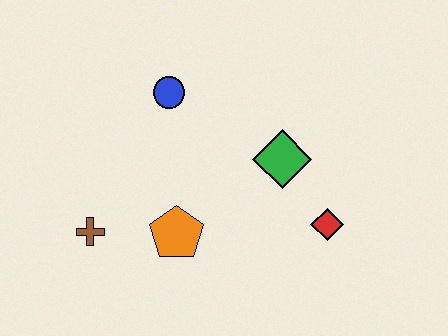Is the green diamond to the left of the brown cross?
No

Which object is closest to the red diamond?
The green diamond is closest to the red diamond.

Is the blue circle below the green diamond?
No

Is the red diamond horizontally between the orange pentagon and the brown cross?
No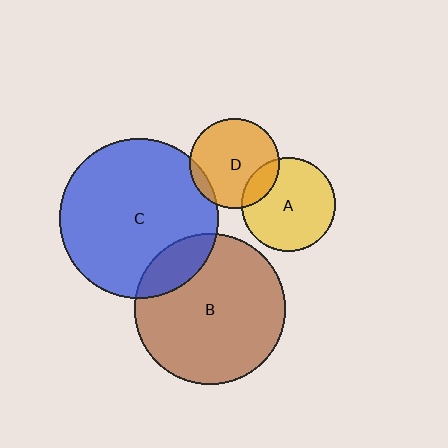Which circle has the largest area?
Circle C (blue).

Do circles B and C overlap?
Yes.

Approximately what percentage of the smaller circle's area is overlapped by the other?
Approximately 15%.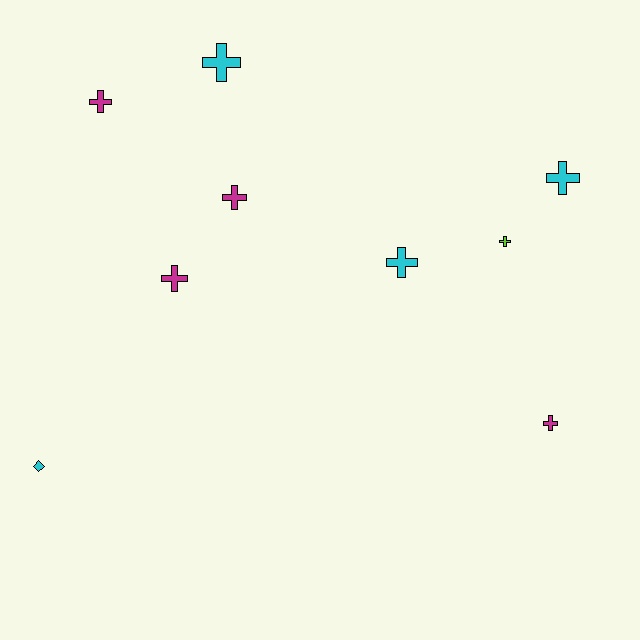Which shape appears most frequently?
Cross, with 8 objects.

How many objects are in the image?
There are 9 objects.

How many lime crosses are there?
There is 1 lime cross.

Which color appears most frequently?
Magenta, with 4 objects.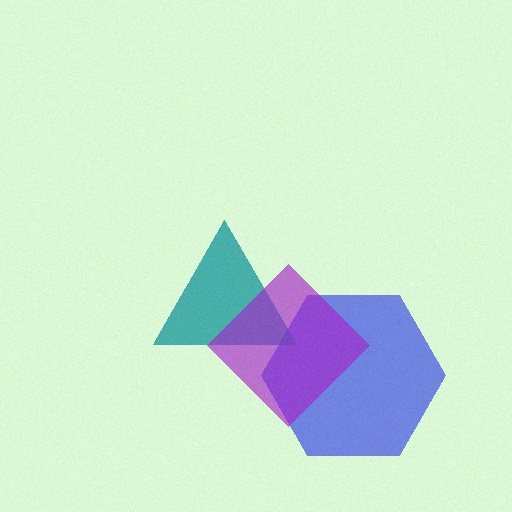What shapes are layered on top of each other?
The layered shapes are: a blue hexagon, a teal triangle, a purple diamond.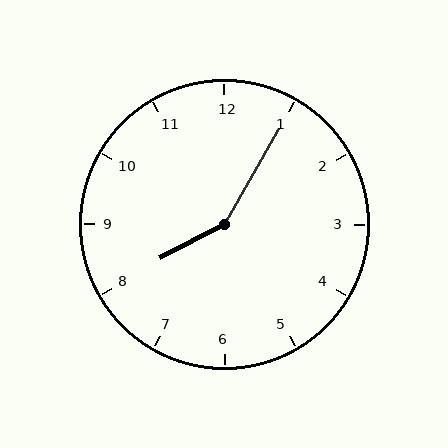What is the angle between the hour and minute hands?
Approximately 148 degrees.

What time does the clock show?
8:05.